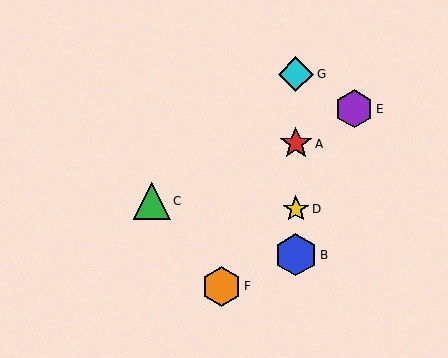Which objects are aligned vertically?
Objects A, B, D, G are aligned vertically.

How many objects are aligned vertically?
4 objects (A, B, D, G) are aligned vertically.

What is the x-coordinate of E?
Object E is at x≈354.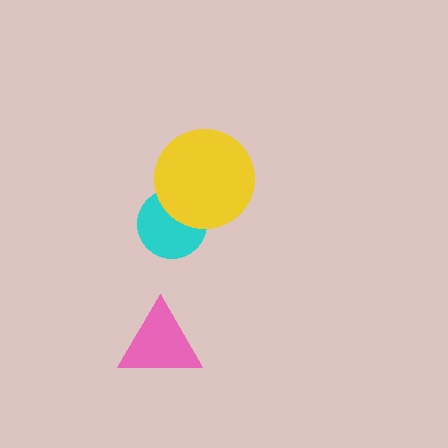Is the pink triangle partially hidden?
No, no other shape covers it.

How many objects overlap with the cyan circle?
1 object overlaps with the cyan circle.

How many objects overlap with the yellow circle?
1 object overlaps with the yellow circle.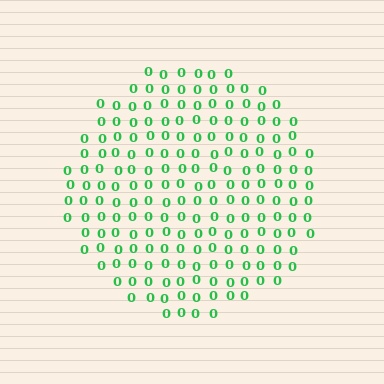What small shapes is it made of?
It is made of small digit 0's.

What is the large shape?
The large shape is a circle.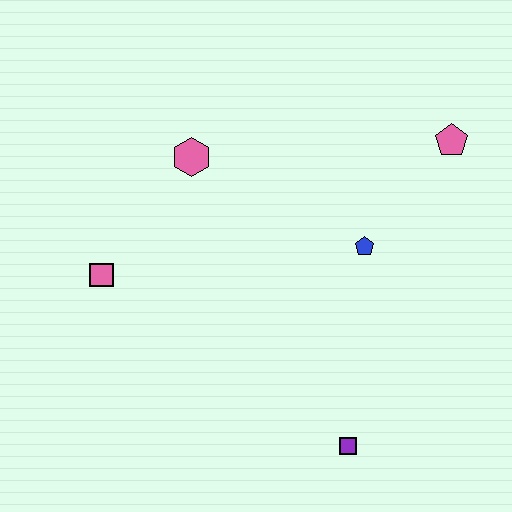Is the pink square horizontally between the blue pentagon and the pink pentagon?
No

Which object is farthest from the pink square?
The pink pentagon is farthest from the pink square.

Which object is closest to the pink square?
The pink hexagon is closest to the pink square.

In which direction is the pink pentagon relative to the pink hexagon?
The pink pentagon is to the right of the pink hexagon.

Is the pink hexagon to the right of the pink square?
Yes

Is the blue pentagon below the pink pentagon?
Yes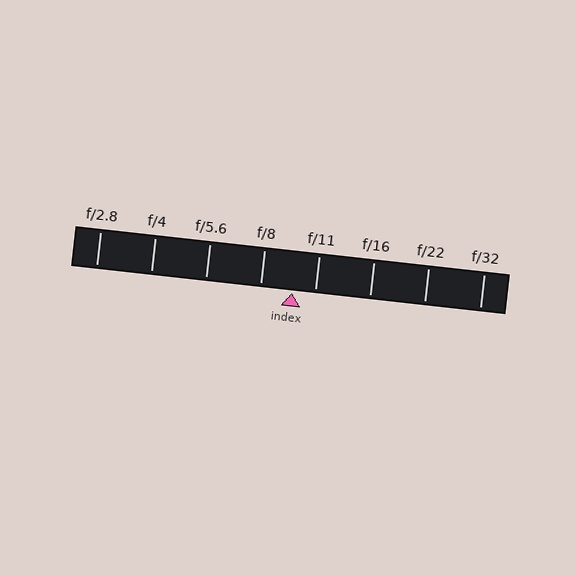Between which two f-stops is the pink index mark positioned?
The index mark is between f/8 and f/11.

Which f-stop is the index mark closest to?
The index mark is closest to f/11.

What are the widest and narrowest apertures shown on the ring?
The widest aperture shown is f/2.8 and the narrowest is f/32.